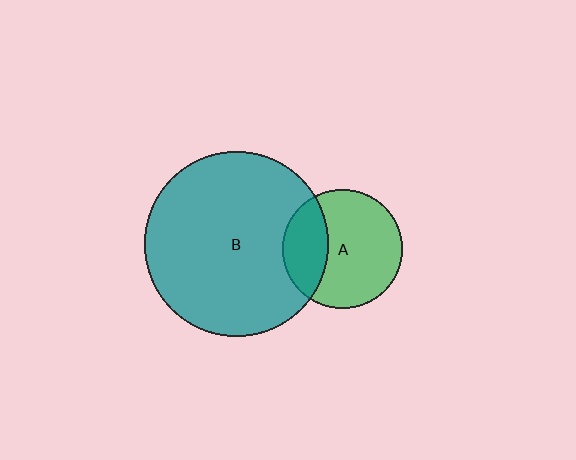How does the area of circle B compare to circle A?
Approximately 2.4 times.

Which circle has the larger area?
Circle B (teal).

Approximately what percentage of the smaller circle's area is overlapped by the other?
Approximately 30%.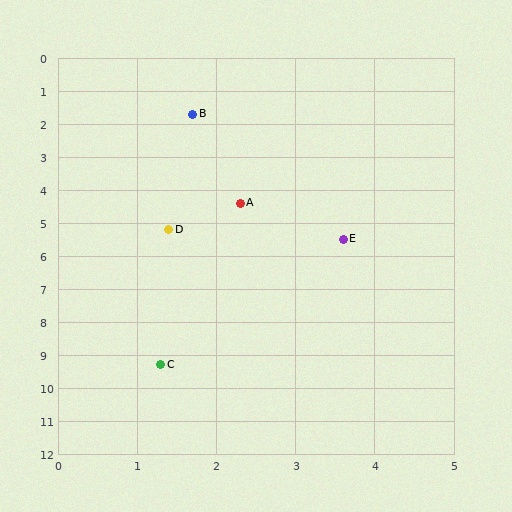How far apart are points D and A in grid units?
Points D and A are about 1.2 grid units apart.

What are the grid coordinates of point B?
Point B is at approximately (1.7, 1.7).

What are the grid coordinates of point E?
Point E is at approximately (3.6, 5.5).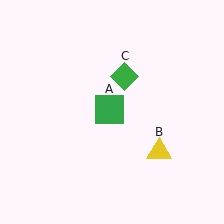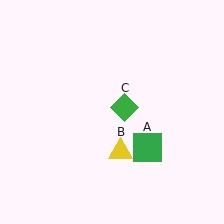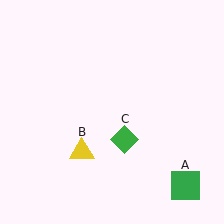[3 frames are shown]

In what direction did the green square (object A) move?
The green square (object A) moved down and to the right.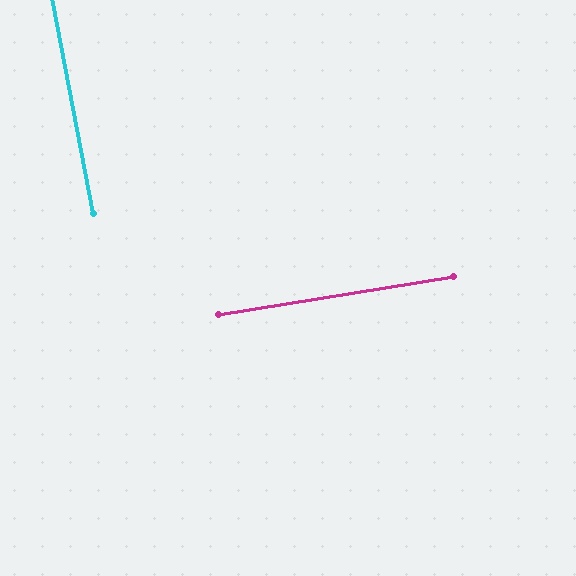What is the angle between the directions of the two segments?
Approximately 88 degrees.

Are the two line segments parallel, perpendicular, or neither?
Perpendicular — they meet at approximately 88°.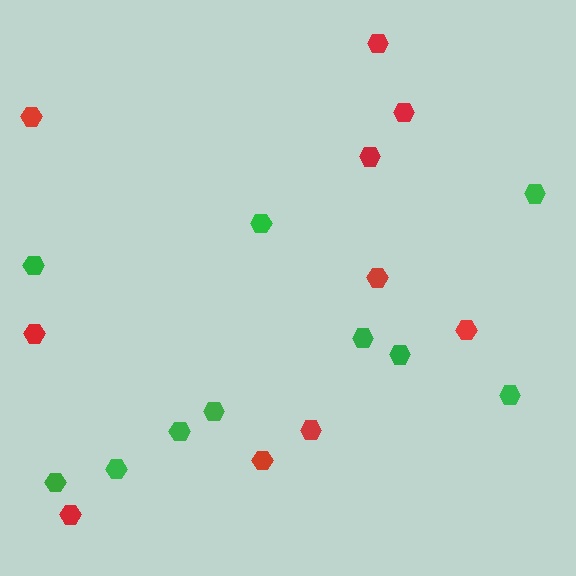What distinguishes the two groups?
There are 2 groups: one group of green hexagons (10) and one group of red hexagons (10).